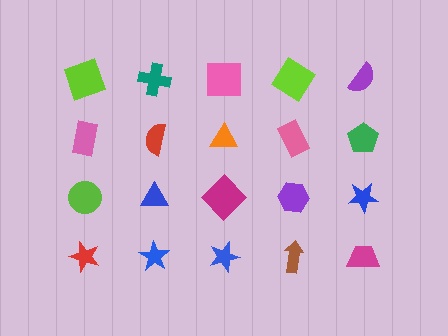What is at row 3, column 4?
A purple hexagon.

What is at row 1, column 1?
A lime square.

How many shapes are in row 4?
5 shapes.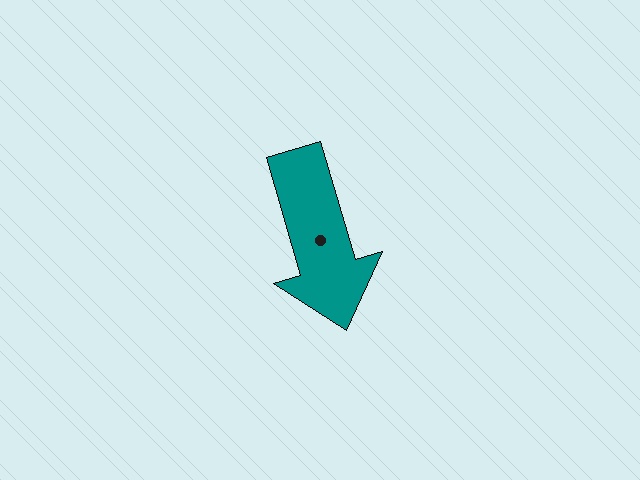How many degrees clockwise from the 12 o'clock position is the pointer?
Approximately 164 degrees.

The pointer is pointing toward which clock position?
Roughly 5 o'clock.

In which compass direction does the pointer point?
South.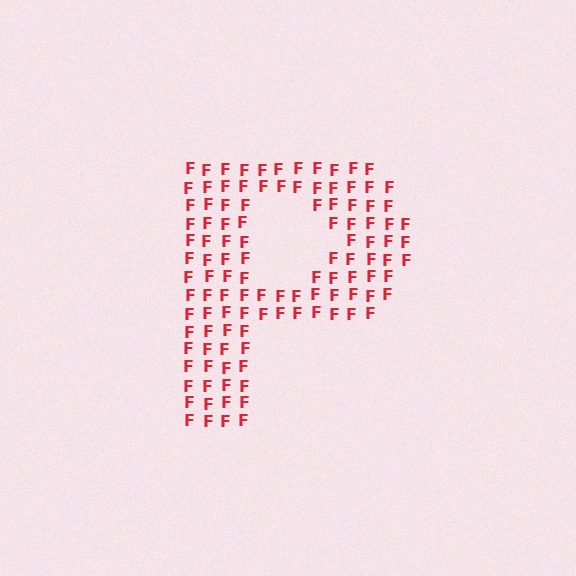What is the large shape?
The large shape is the letter P.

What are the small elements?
The small elements are letter F's.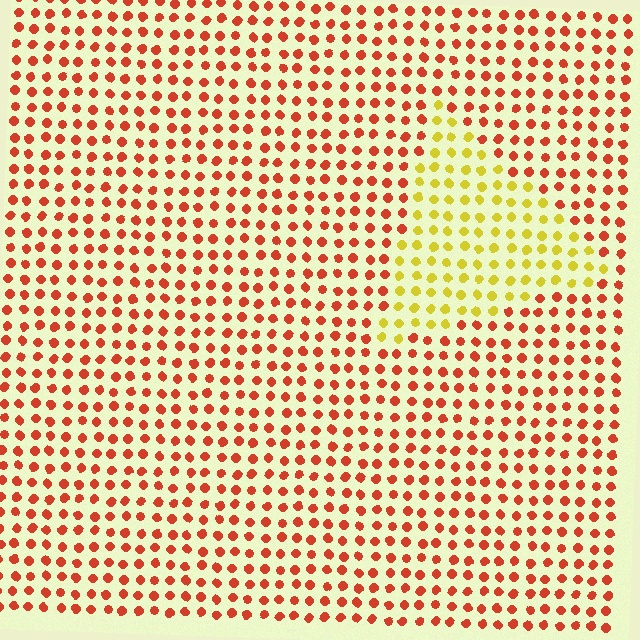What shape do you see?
I see a triangle.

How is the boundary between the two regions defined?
The boundary is defined purely by a slight shift in hue (about 51 degrees). Spacing, size, and orientation are identical on both sides.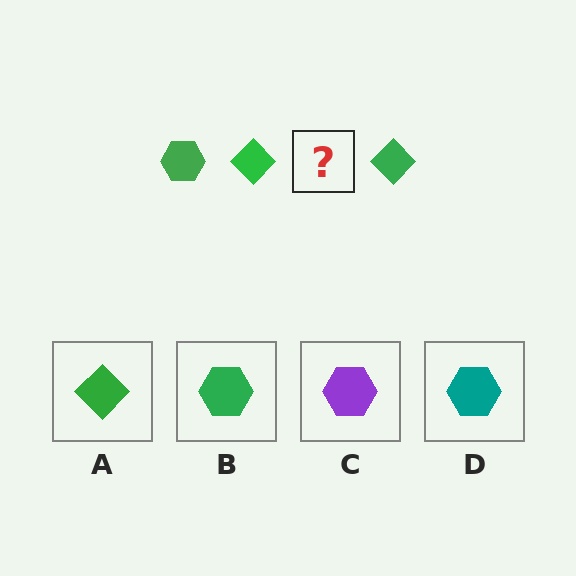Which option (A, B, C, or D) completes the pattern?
B.